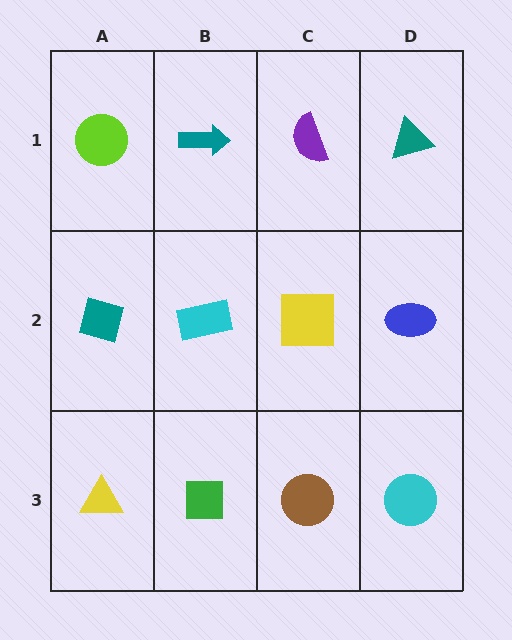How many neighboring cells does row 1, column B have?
3.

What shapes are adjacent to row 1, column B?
A cyan rectangle (row 2, column B), a lime circle (row 1, column A), a purple semicircle (row 1, column C).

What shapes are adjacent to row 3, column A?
A teal diamond (row 2, column A), a green square (row 3, column B).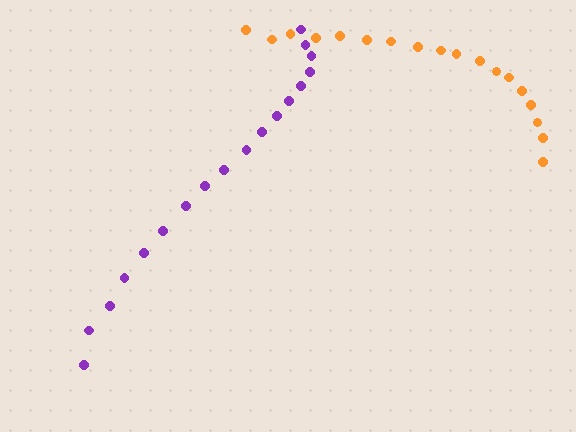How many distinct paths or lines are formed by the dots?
There are 2 distinct paths.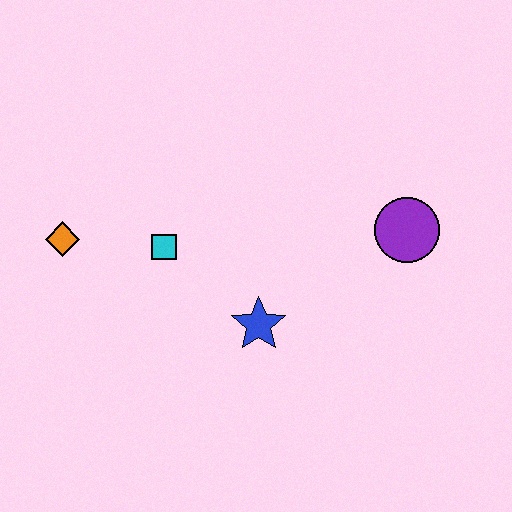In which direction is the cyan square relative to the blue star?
The cyan square is to the left of the blue star.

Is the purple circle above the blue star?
Yes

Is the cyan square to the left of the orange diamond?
No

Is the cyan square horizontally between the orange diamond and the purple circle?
Yes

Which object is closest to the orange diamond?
The cyan square is closest to the orange diamond.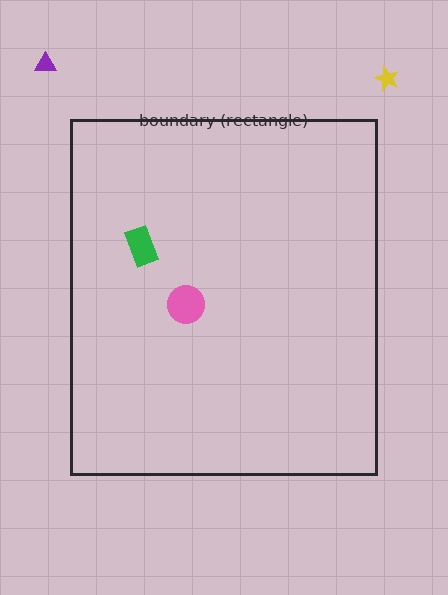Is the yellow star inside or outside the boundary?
Outside.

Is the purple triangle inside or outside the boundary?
Outside.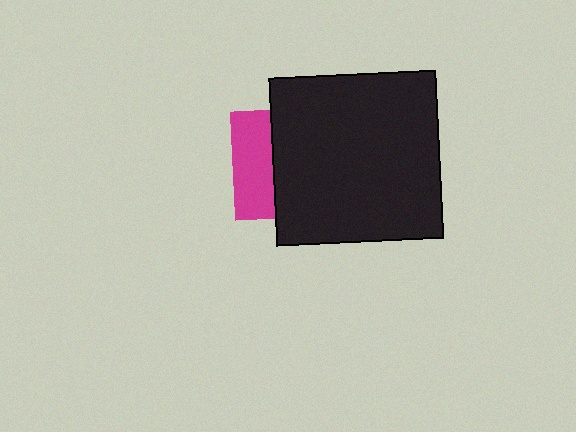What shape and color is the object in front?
The object in front is a black square.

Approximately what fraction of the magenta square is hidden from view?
Roughly 63% of the magenta square is hidden behind the black square.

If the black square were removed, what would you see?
You would see the complete magenta square.